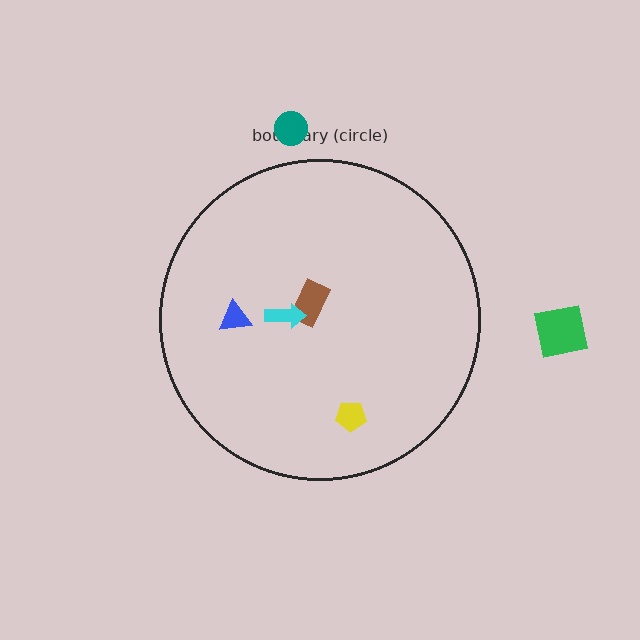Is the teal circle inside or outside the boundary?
Outside.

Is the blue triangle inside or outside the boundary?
Inside.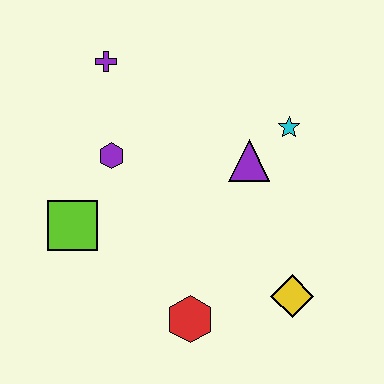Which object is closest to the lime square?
The purple hexagon is closest to the lime square.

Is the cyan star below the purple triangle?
No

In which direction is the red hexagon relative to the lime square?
The red hexagon is to the right of the lime square.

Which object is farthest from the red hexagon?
The purple cross is farthest from the red hexagon.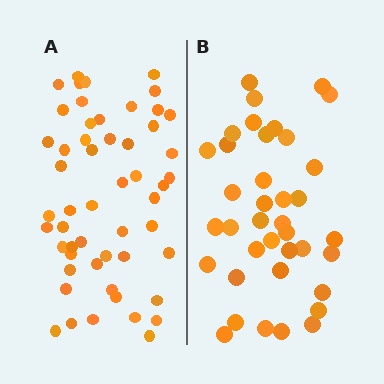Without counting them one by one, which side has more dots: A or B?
Region A (the left region) has more dots.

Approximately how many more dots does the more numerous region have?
Region A has approximately 15 more dots than region B.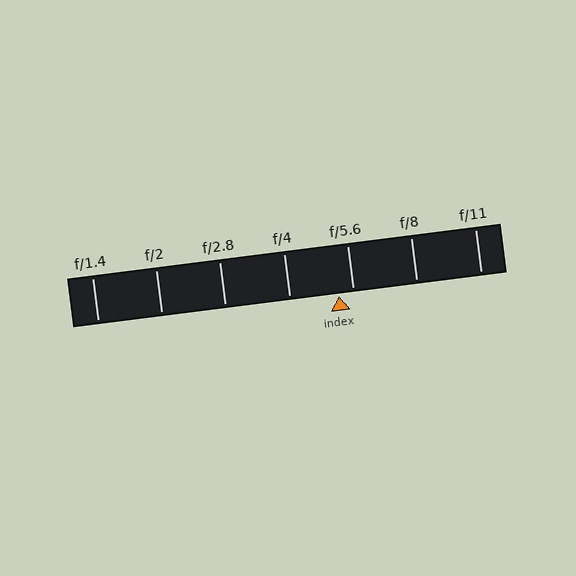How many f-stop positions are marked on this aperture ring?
There are 7 f-stop positions marked.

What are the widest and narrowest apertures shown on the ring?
The widest aperture shown is f/1.4 and the narrowest is f/11.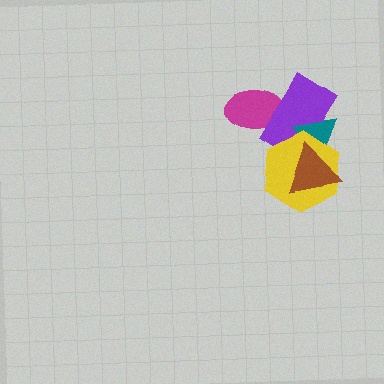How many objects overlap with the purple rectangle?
4 objects overlap with the purple rectangle.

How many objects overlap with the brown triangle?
3 objects overlap with the brown triangle.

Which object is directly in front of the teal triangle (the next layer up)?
The yellow hexagon is directly in front of the teal triangle.